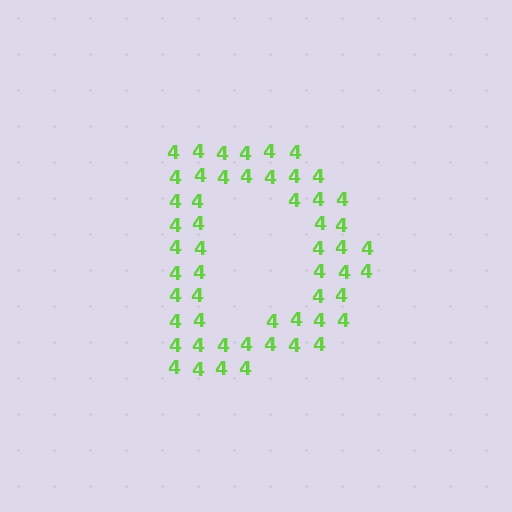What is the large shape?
The large shape is the letter D.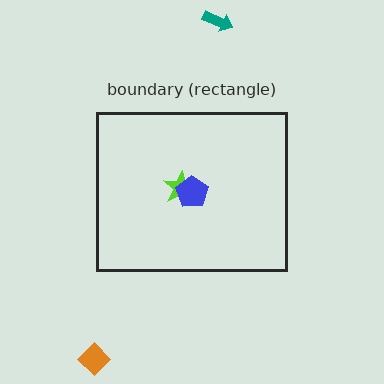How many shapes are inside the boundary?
2 inside, 2 outside.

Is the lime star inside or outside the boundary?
Inside.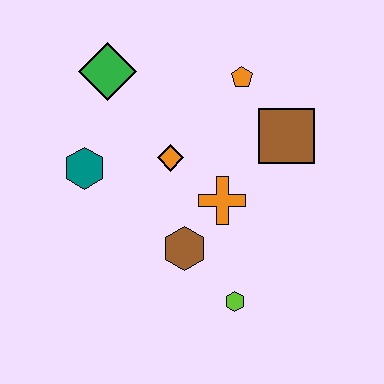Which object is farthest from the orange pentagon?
The lime hexagon is farthest from the orange pentagon.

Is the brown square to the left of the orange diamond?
No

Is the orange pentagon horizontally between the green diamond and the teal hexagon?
No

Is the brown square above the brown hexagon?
Yes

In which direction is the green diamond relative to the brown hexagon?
The green diamond is above the brown hexagon.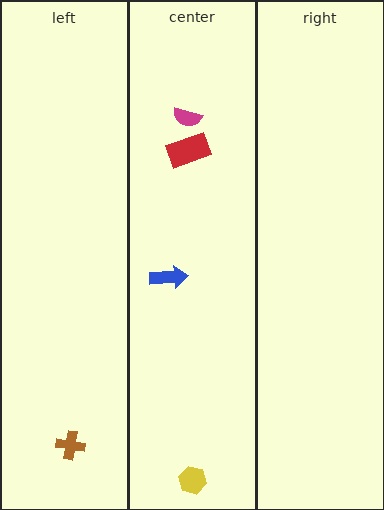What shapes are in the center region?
The blue arrow, the yellow hexagon, the red rectangle, the magenta semicircle.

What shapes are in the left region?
The brown cross.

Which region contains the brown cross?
The left region.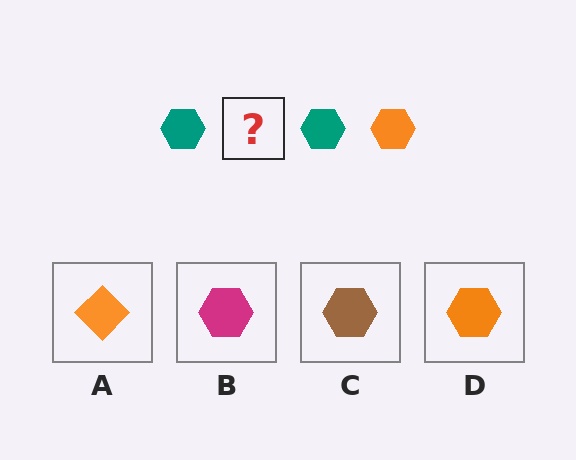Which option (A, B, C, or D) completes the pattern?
D.